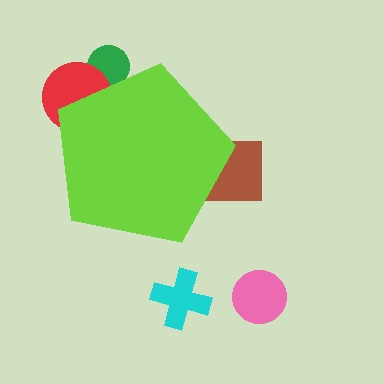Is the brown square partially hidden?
Yes, the brown square is partially hidden behind the lime pentagon.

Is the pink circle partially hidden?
No, the pink circle is fully visible.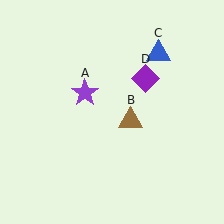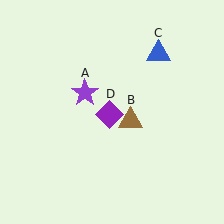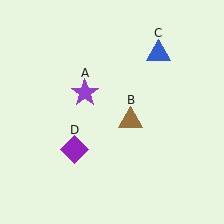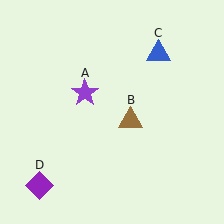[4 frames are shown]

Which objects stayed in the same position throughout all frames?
Purple star (object A) and brown triangle (object B) and blue triangle (object C) remained stationary.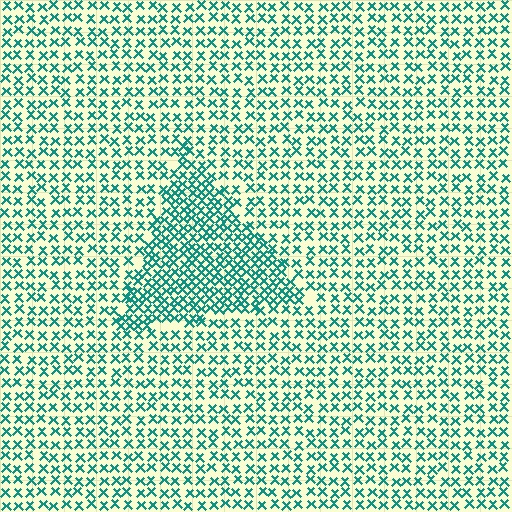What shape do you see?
I see a triangle.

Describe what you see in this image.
The image contains small teal elements arranged at two different densities. A triangle-shaped region is visible where the elements are more densely packed than the surrounding area.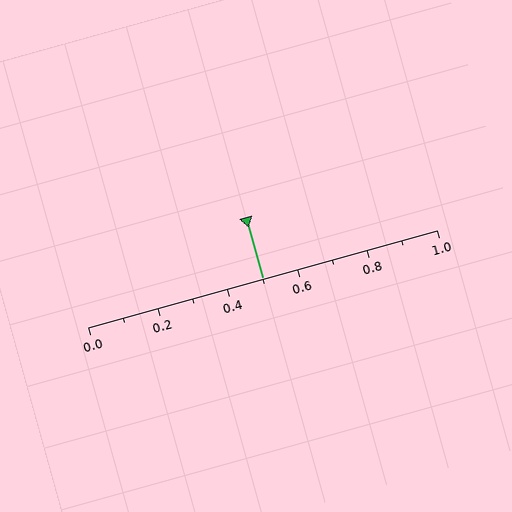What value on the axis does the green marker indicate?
The marker indicates approximately 0.5.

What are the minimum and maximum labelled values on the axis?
The axis runs from 0.0 to 1.0.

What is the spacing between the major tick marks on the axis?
The major ticks are spaced 0.2 apart.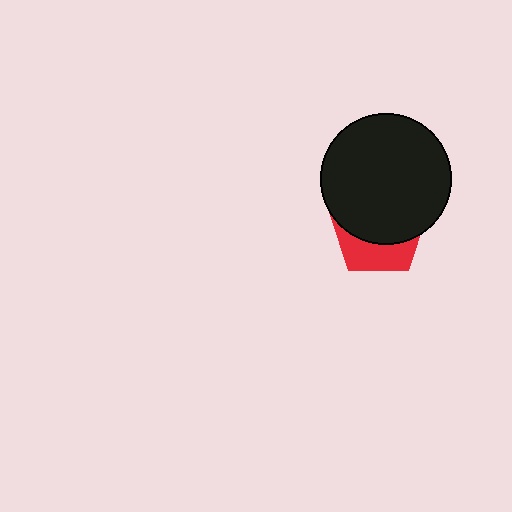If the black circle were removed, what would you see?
You would see the complete red pentagon.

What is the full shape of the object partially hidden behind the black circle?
The partially hidden object is a red pentagon.